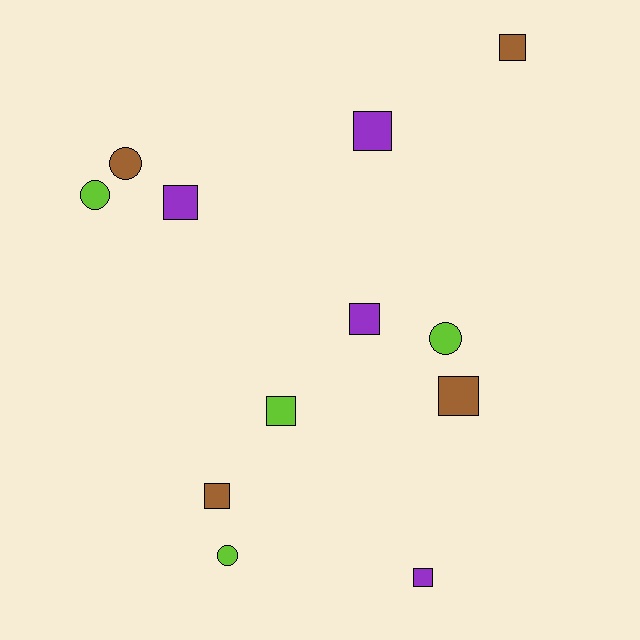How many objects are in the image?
There are 12 objects.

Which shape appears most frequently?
Square, with 8 objects.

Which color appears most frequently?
Brown, with 4 objects.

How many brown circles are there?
There is 1 brown circle.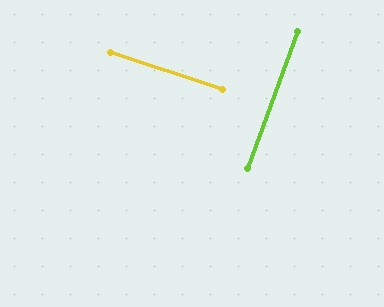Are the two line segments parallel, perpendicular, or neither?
Perpendicular — they meet at approximately 88°.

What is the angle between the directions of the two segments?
Approximately 88 degrees.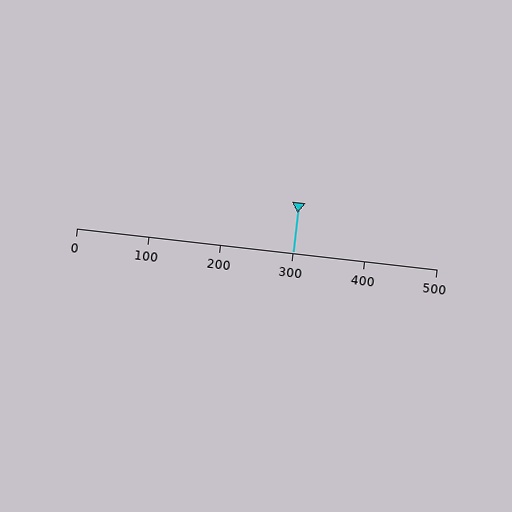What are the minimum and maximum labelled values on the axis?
The axis runs from 0 to 500.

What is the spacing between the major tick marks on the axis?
The major ticks are spaced 100 apart.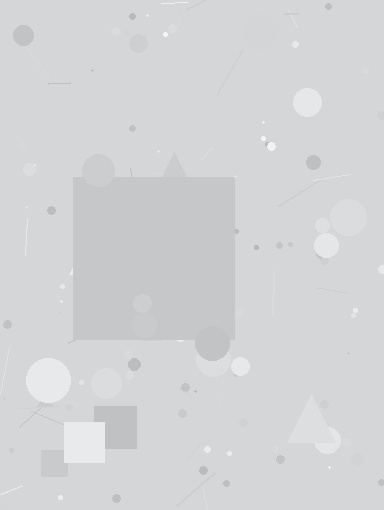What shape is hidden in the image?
A square is hidden in the image.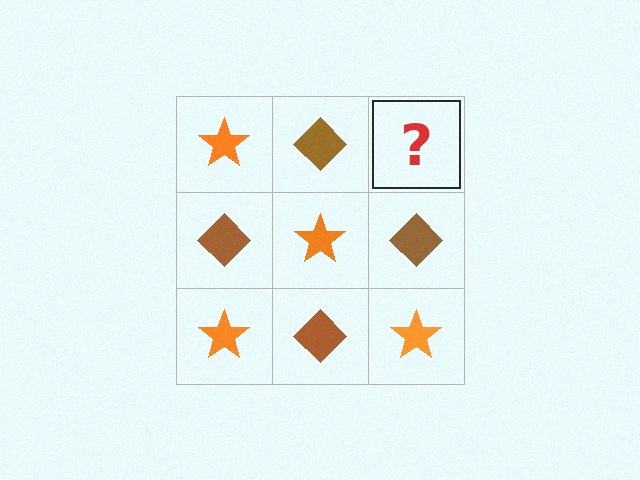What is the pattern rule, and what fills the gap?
The rule is that it alternates orange star and brown diamond in a checkerboard pattern. The gap should be filled with an orange star.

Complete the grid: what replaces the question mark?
The question mark should be replaced with an orange star.